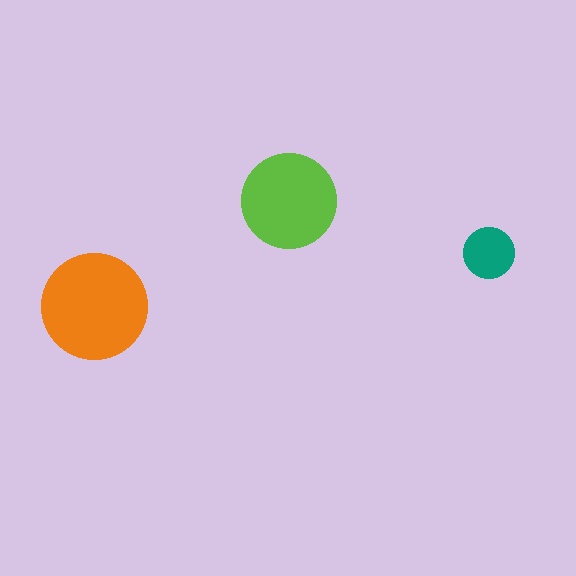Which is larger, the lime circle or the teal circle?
The lime one.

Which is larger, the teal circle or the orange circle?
The orange one.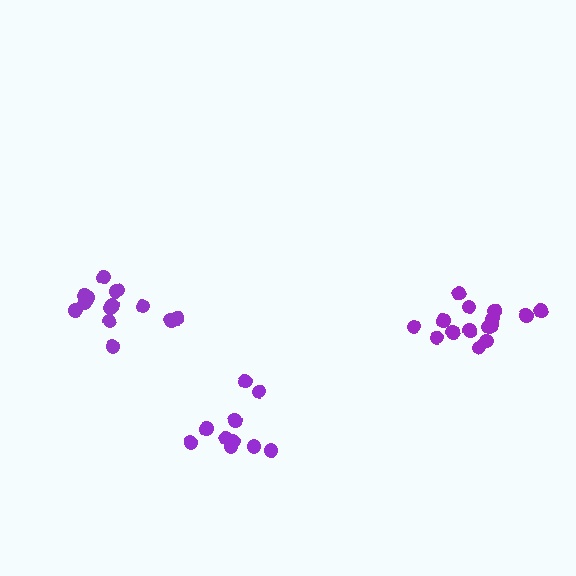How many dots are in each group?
Group 1: 15 dots, Group 2: 14 dots, Group 3: 10 dots (39 total).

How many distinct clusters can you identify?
There are 3 distinct clusters.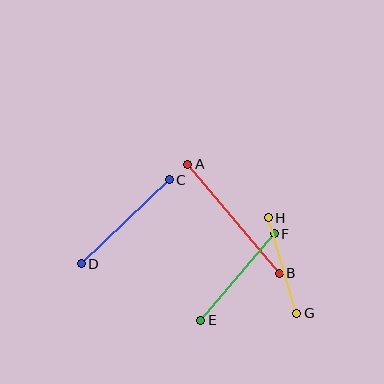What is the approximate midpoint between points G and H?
The midpoint is at approximately (282, 265) pixels.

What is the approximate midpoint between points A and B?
The midpoint is at approximately (233, 219) pixels.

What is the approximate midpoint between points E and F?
The midpoint is at approximately (237, 277) pixels.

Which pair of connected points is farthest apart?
Points A and B are farthest apart.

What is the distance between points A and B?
The distance is approximately 142 pixels.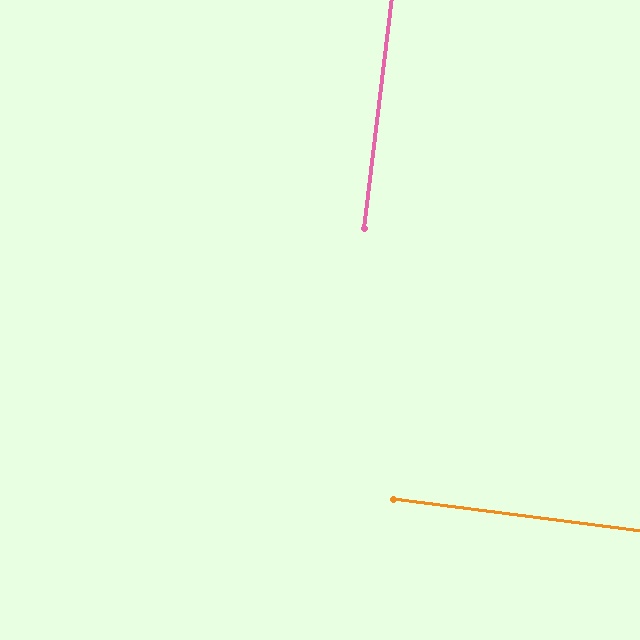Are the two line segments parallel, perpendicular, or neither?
Perpendicular — they meet at approximately 90°.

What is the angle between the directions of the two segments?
Approximately 90 degrees.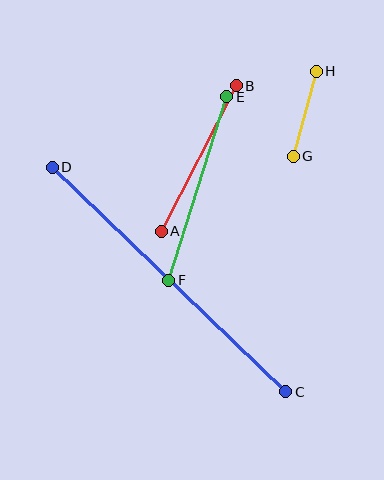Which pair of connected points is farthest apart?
Points C and D are farthest apart.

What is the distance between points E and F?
The distance is approximately 193 pixels.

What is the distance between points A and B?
The distance is approximately 164 pixels.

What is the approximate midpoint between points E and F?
The midpoint is at approximately (198, 189) pixels.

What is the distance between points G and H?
The distance is approximately 88 pixels.